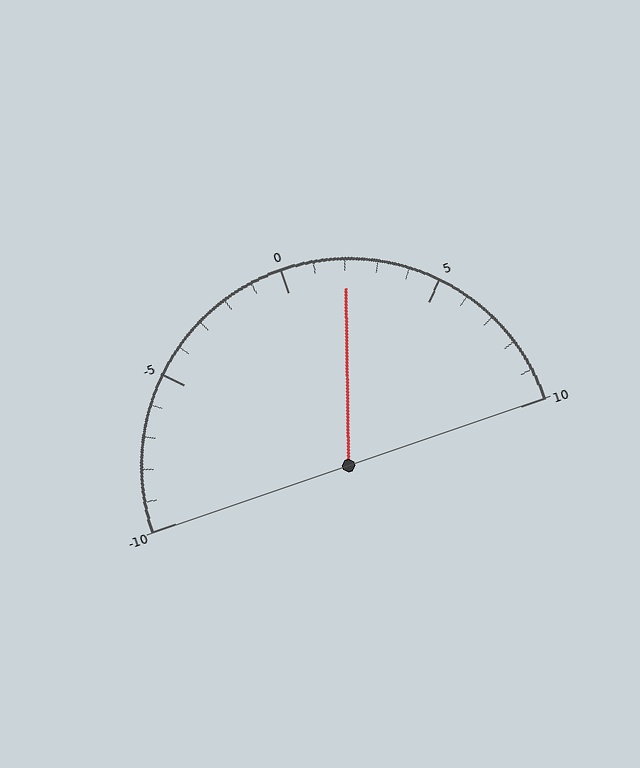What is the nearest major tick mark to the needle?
The nearest major tick mark is 0.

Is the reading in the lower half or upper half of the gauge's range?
The reading is in the upper half of the range (-10 to 10).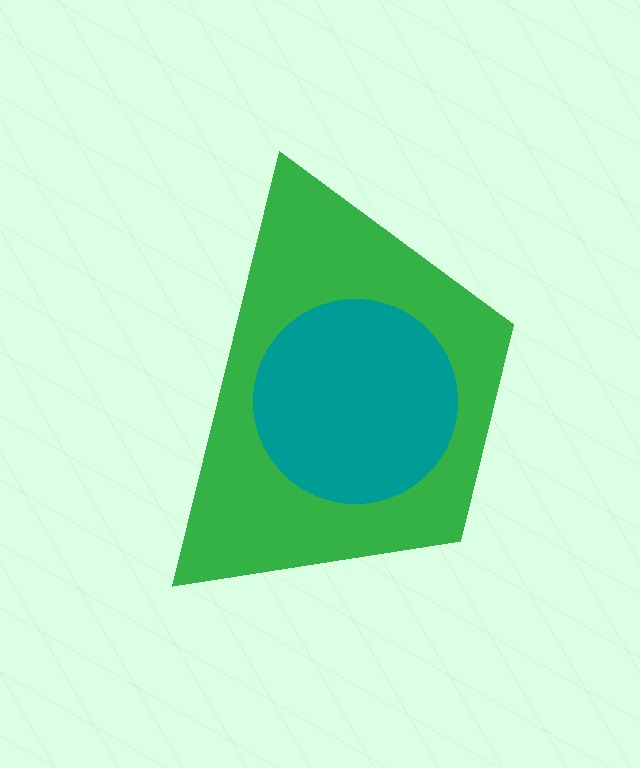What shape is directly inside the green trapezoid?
The teal circle.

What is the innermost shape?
The teal circle.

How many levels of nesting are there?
2.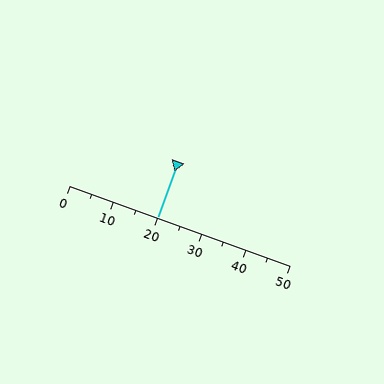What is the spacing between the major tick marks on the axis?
The major ticks are spaced 10 apart.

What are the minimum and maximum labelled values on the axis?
The axis runs from 0 to 50.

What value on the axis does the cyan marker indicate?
The marker indicates approximately 20.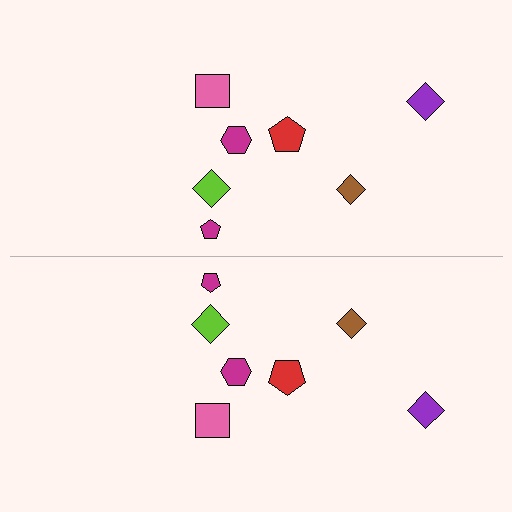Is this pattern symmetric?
Yes, this pattern has bilateral (reflection) symmetry.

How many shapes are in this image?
There are 14 shapes in this image.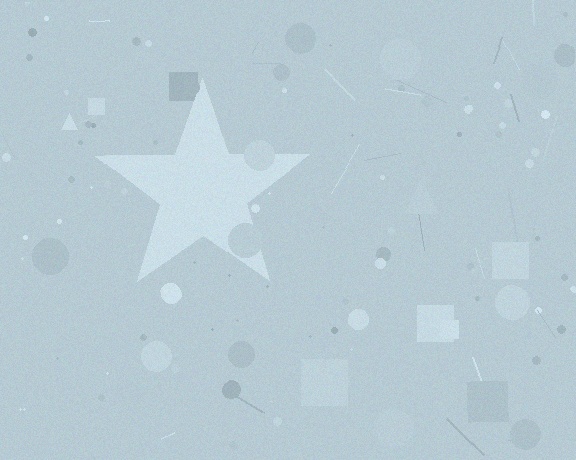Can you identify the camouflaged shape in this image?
The camouflaged shape is a star.